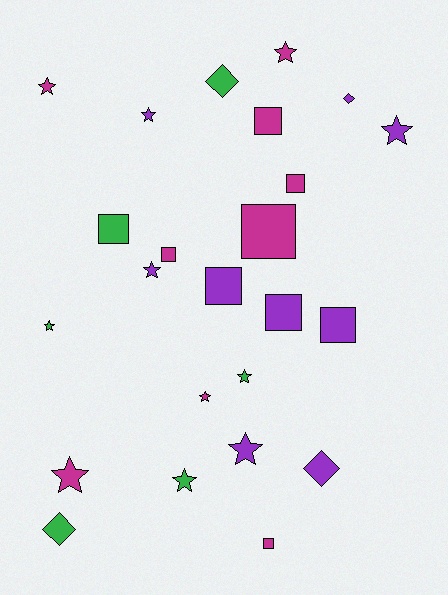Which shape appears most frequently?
Star, with 11 objects.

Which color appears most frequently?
Magenta, with 9 objects.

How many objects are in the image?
There are 24 objects.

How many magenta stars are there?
There are 4 magenta stars.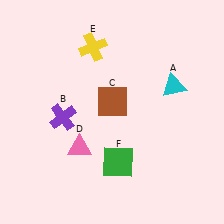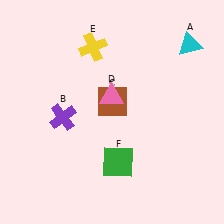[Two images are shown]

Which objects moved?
The objects that moved are: the cyan triangle (A), the pink triangle (D).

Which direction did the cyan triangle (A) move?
The cyan triangle (A) moved up.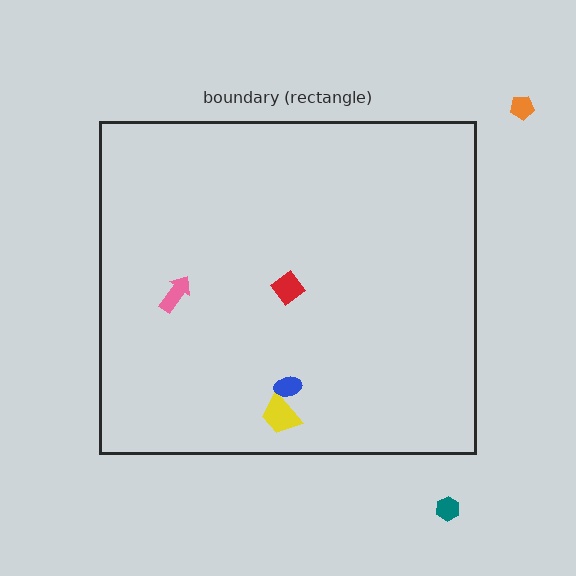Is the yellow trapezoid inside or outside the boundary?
Inside.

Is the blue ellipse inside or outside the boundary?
Inside.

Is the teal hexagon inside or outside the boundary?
Outside.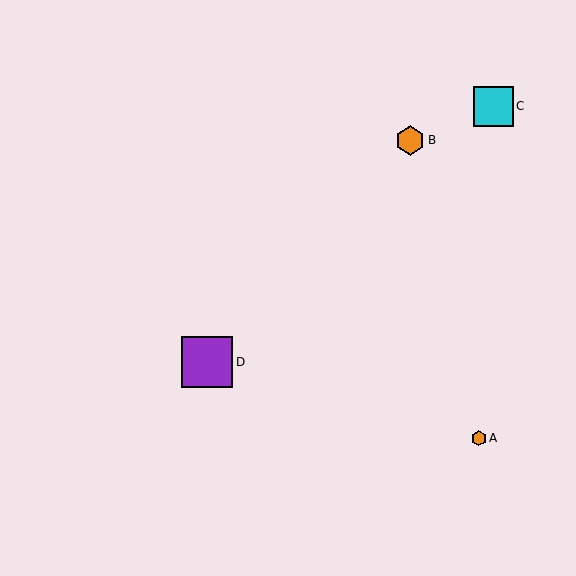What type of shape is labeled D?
Shape D is a purple square.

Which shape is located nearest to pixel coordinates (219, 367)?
The purple square (labeled D) at (207, 362) is nearest to that location.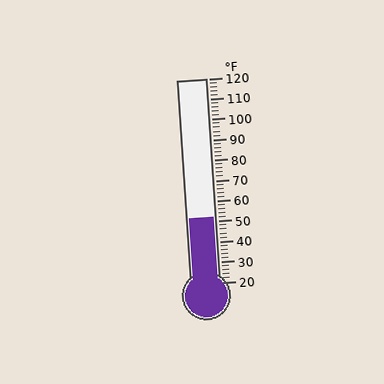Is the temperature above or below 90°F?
The temperature is below 90°F.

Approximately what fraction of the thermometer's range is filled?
The thermometer is filled to approximately 30% of its range.